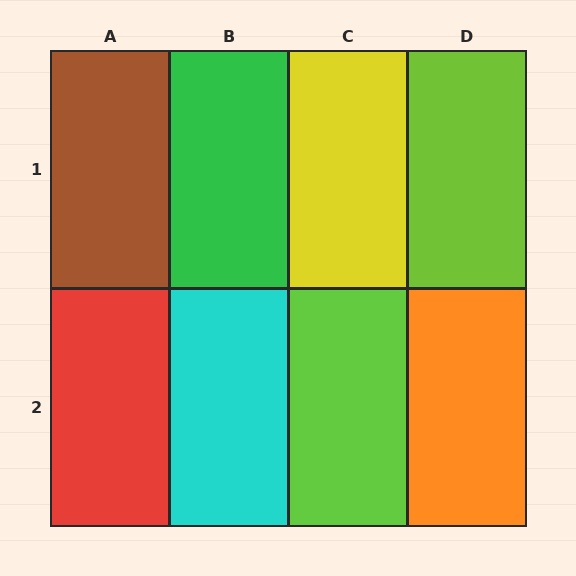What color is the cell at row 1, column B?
Green.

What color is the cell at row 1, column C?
Yellow.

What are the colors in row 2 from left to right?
Red, cyan, lime, orange.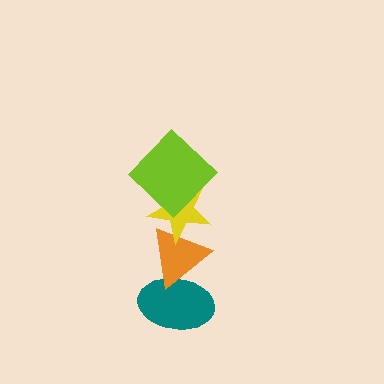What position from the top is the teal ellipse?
The teal ellipse is 4th from the top.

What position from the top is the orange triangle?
The orange triangle is 3rd from the top.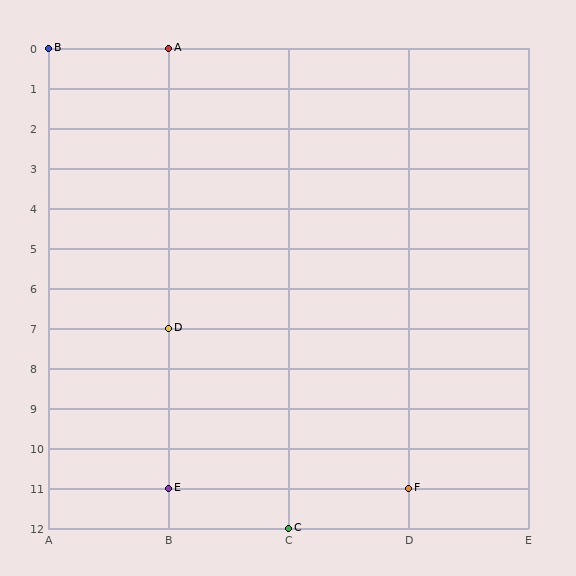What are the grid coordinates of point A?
Point A is at grid coordinates (B, 0).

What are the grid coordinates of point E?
Point E is at grid coordinates (B, 11).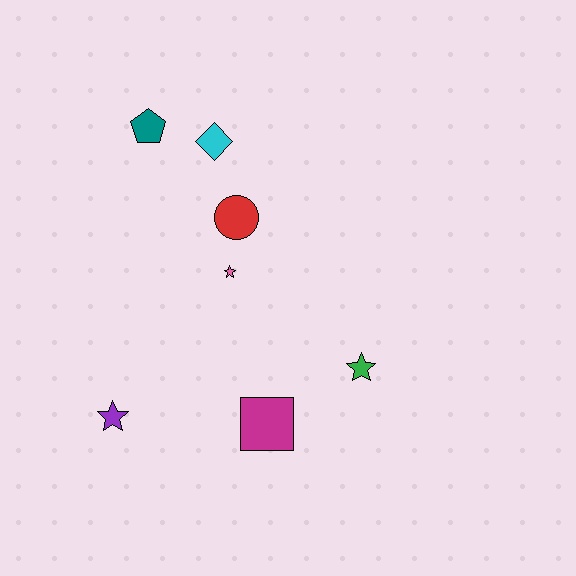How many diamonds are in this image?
There is 1 diamond.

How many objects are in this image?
There are 7 objects.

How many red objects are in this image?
There is 1 red object.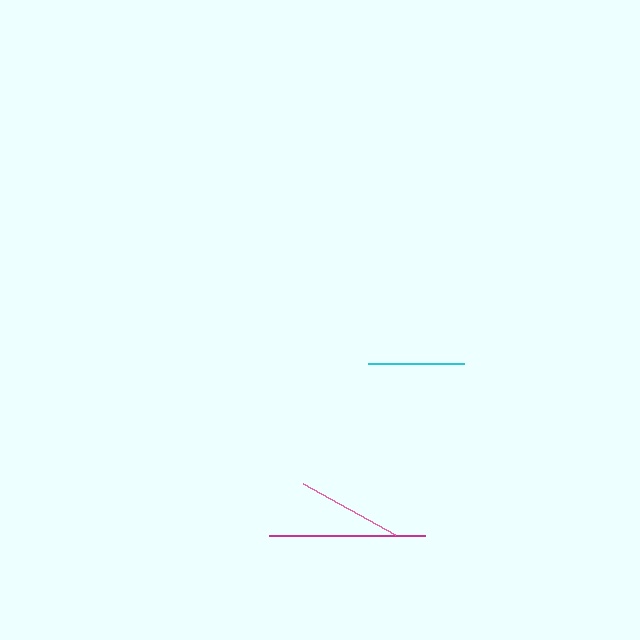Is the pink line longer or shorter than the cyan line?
The pink line is longer than the cyan line.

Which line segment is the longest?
The magenta line is the longest at approximately 156 pixels.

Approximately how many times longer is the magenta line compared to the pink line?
The magenta line is approximately 1.5 times the length of the pink line.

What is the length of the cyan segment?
The cyan segment is approximately 96 pixels long.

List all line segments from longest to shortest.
From longest to shortest: magenta, pink, cyan.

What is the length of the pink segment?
The pink segment is approximately 105 pixels long.